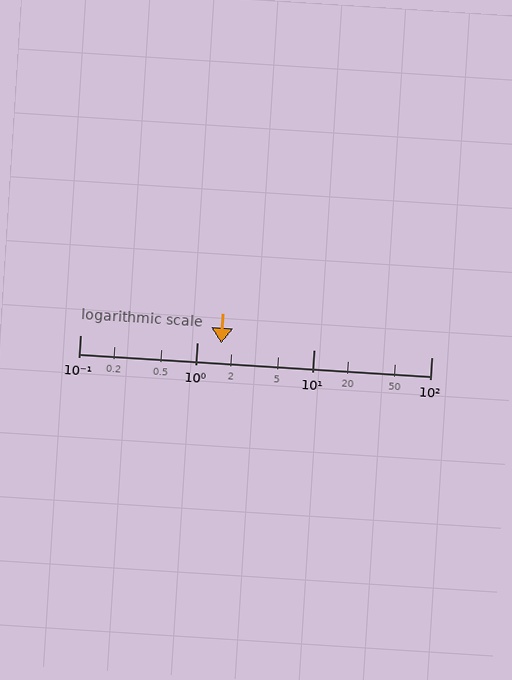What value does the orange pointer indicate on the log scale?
The pointer indicates approximately 1.6.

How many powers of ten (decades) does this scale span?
The scale spans 3 decades, from 0.1 to 100.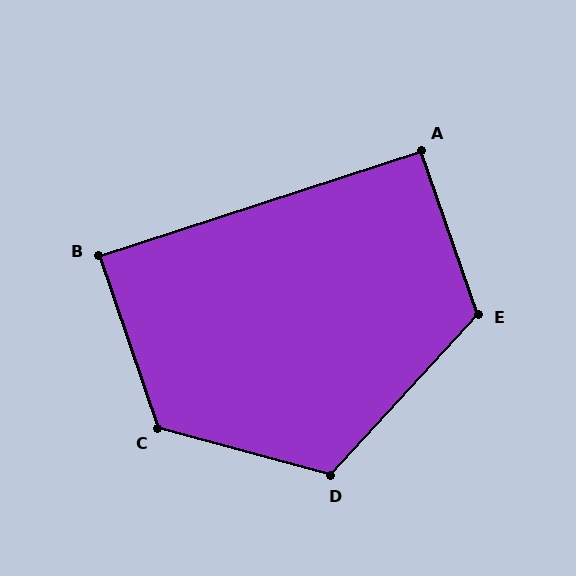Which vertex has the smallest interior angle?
B, at approximately 89 degrees.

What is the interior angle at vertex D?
Approximately 117 degrees (obtuse).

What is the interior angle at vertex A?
Approximately 91 degrees (approximately right).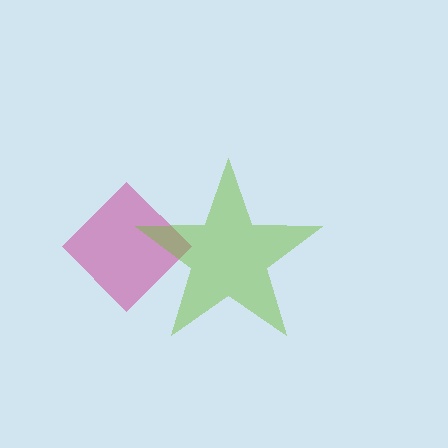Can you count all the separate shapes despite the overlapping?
Yes, there are 2 separate shapes.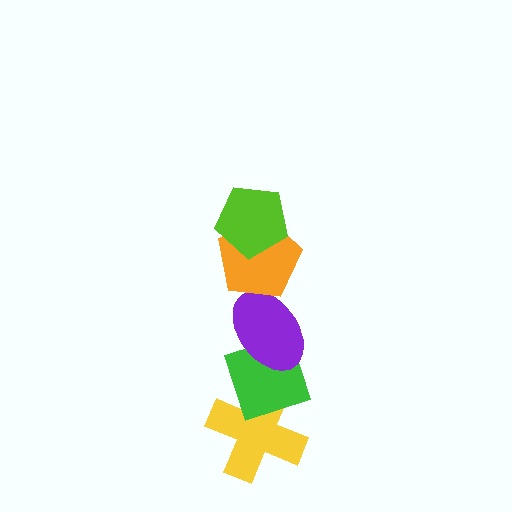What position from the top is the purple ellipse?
The purple ellipse is 3rd from the top.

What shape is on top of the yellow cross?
The green diamond is on top of the yellow cross.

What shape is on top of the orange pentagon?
The lime pentagon is on top of the orange pentagon.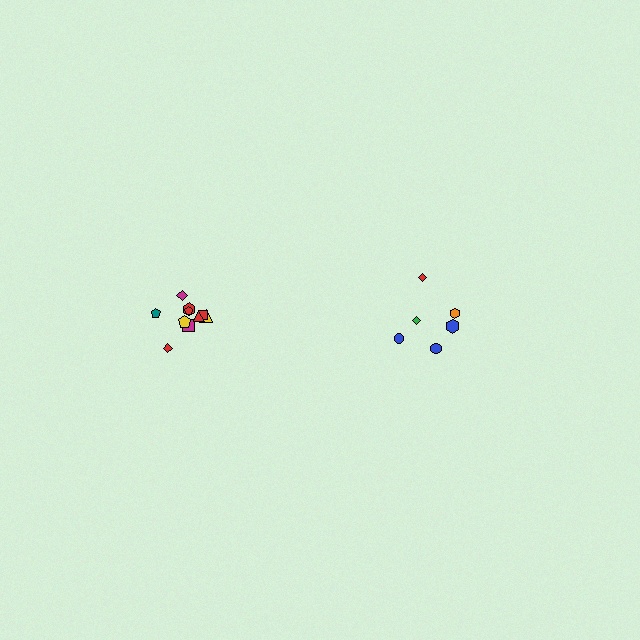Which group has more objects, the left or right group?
The left group.